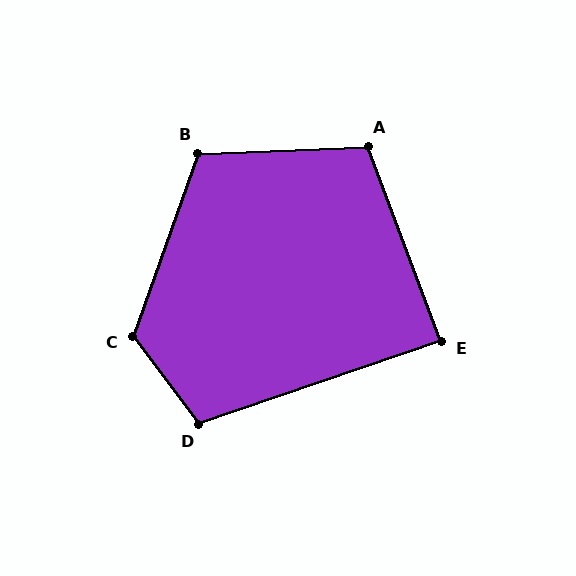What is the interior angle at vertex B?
Approximately 112 degrees (obtuse).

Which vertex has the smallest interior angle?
E, at approximately 88 degrees.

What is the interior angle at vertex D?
Approximately 108 degrees (obtuse).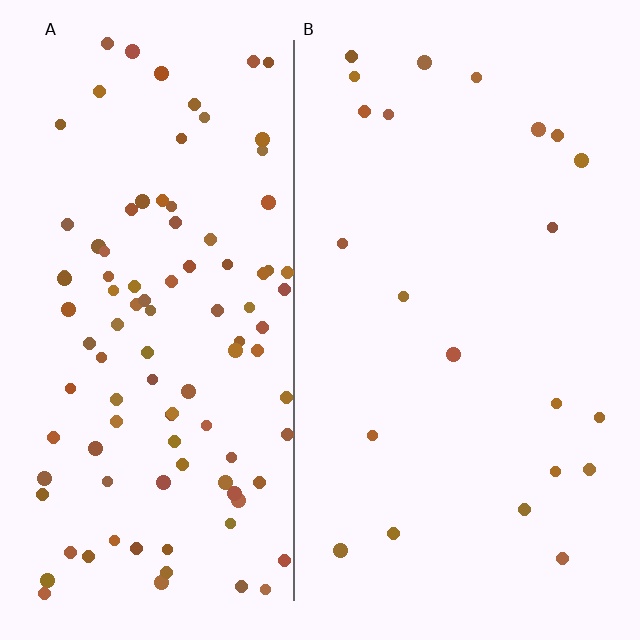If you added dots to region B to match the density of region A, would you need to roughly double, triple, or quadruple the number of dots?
Approximately quadruple.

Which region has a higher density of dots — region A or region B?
A (the left).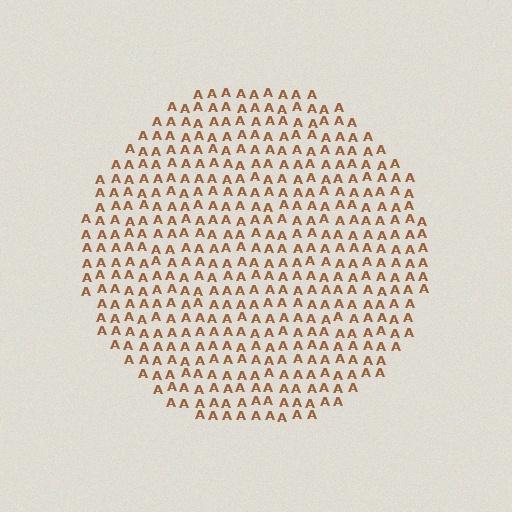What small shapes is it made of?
It is made of small letter A's.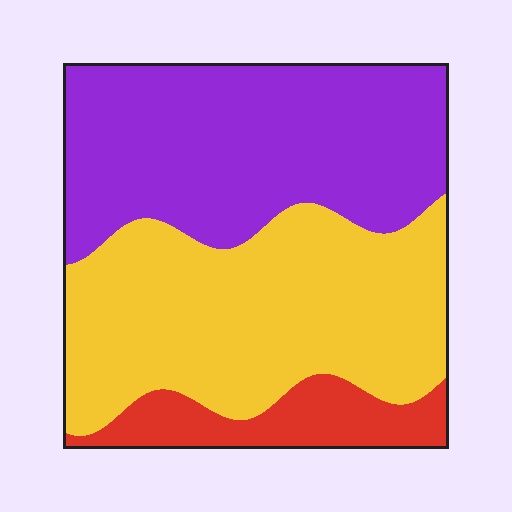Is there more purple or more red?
Purple.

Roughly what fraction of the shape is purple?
Purple takes up between a third and a half of the shape.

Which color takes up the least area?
Red, at roughly 10%.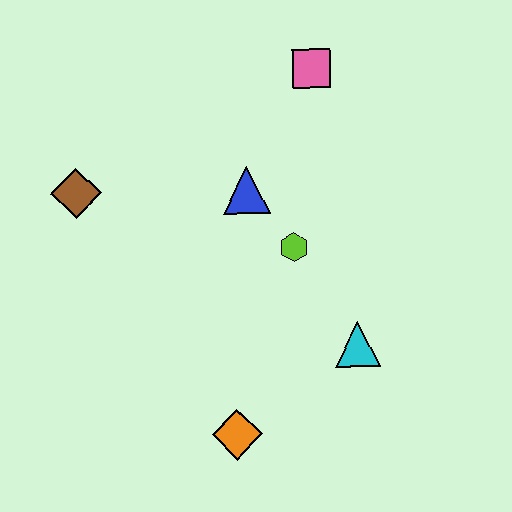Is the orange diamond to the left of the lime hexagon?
Yes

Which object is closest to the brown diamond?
The blue triangle is closest to the brown diamond.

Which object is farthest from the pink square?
The orange diamond is farthest from the pink square.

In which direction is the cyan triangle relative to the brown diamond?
The cyan triangle is to the right of the brown diamond.